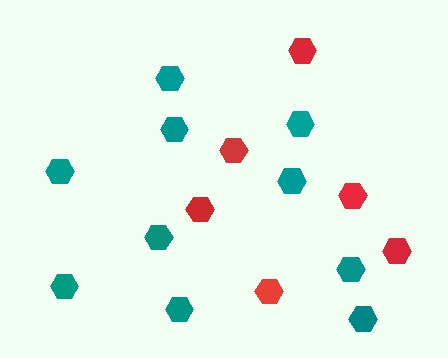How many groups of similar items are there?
There are 2 groups: one group of teal hexagons (10) and one group of red hexagons (6).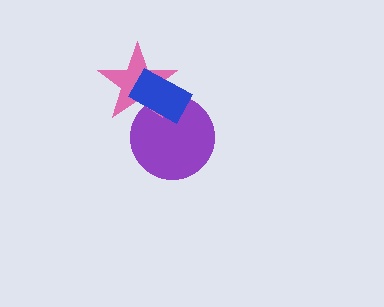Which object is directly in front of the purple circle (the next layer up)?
The pink star is directly in front of the purple circle.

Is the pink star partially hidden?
Yes, it is partially covered by another shape.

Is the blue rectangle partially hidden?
No, no other shape covers it.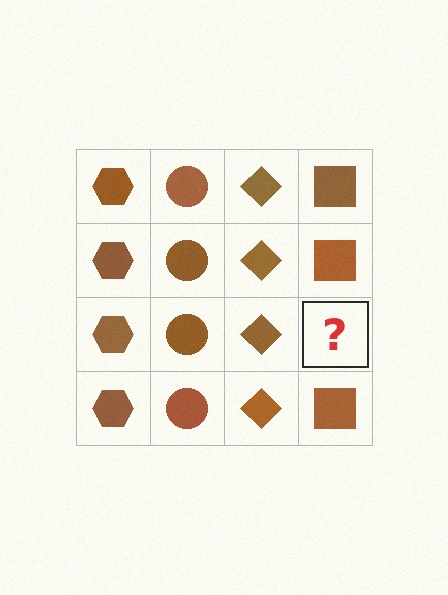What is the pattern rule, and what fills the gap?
The rule is that each column has a consistent shape. The gap should be filled with a brown square.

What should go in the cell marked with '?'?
The missing cell should contain a brown square.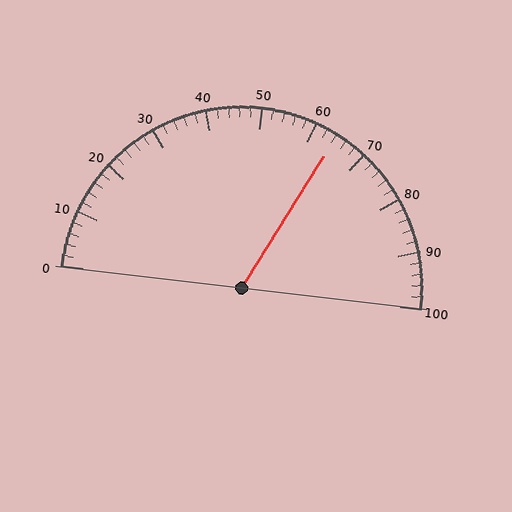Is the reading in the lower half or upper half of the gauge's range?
The reading is in the upper half of the range (0 to 100).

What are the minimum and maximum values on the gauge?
The gauge ranges from 0 to 100.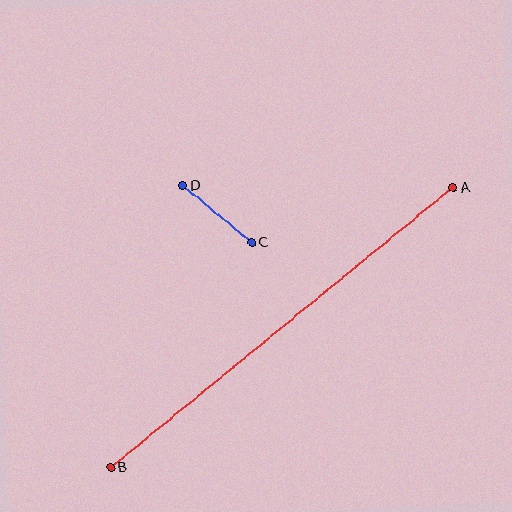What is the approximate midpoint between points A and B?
The midpoint is at approximately (282, 327) pixels.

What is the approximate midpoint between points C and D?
The midpoint is at approximately (217, 214) pixels.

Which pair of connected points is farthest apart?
Points A and B are farthest apart.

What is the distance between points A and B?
The distance is approximately 442 pixels.